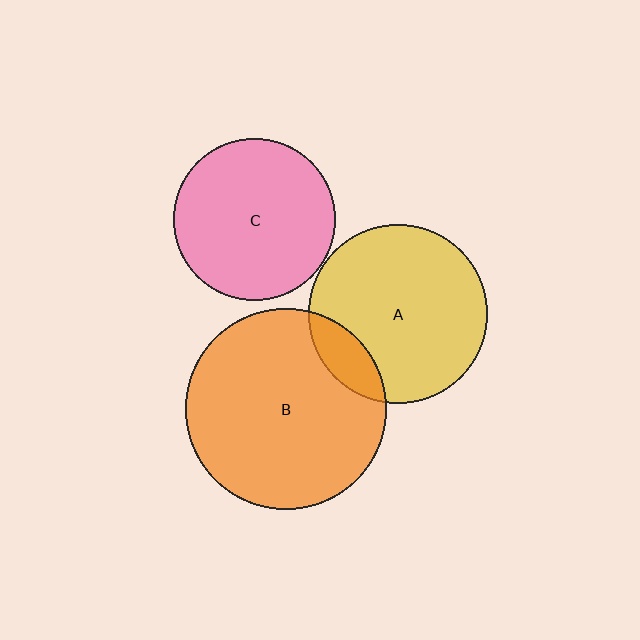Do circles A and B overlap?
Yes.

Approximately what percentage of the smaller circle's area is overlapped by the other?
Approximately 15%.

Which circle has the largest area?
Circle B (orange).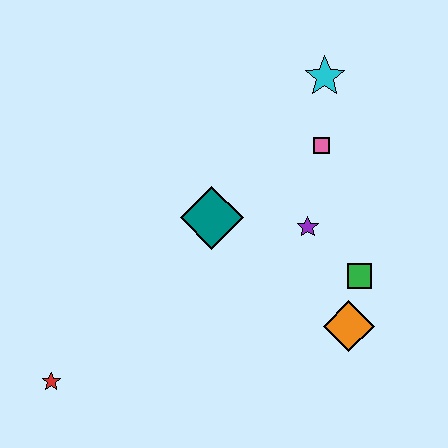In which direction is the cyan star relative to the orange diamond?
The cyan star is above the orange diamond.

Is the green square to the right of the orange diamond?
Yes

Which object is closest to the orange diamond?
The green square is closest to the orange diamond.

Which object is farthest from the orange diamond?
The red star is farthest from the orange diamond.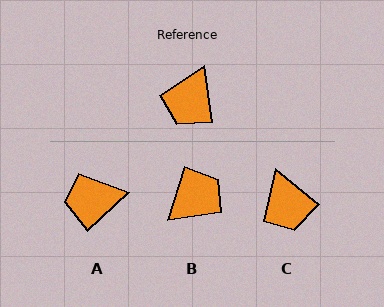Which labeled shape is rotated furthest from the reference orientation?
B, about 155 degrees away.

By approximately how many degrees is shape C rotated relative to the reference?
Approximately 43 degrees counter-clockwise.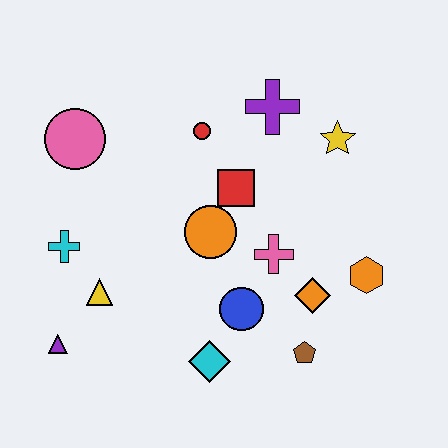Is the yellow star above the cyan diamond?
Yes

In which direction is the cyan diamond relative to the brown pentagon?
The cyan diamond is to the left of the brown pentagon.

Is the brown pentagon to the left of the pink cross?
No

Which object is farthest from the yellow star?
The purple triangle is farthest from the yellow star.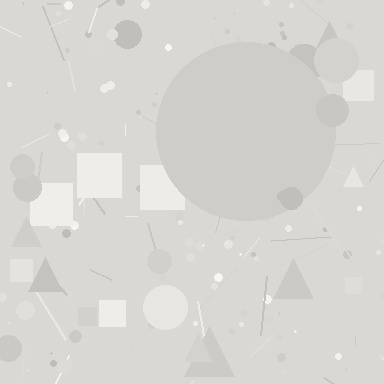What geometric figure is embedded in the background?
A circle is embedded in the background.